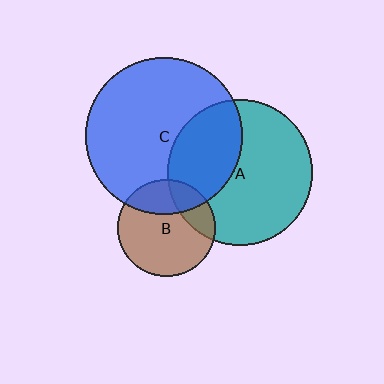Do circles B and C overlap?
Yes.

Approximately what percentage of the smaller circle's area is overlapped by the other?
Approximately 25%.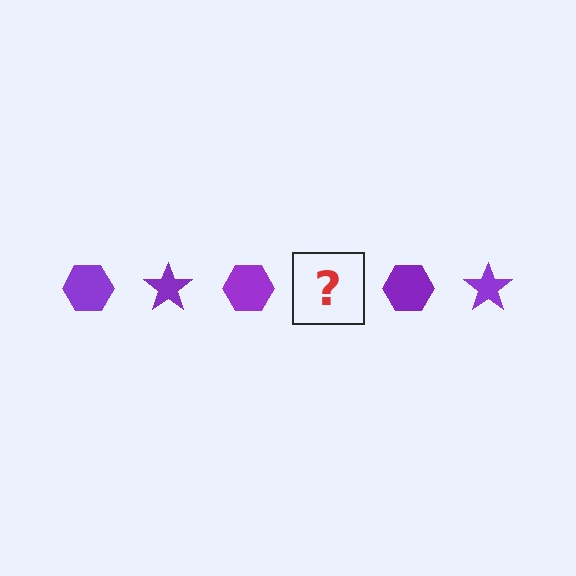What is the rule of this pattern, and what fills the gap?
The rule is that the pattern cycles through hexagon, star shapes in purple. The gap should be filled with a purple star.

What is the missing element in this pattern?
The missing element is a purple star.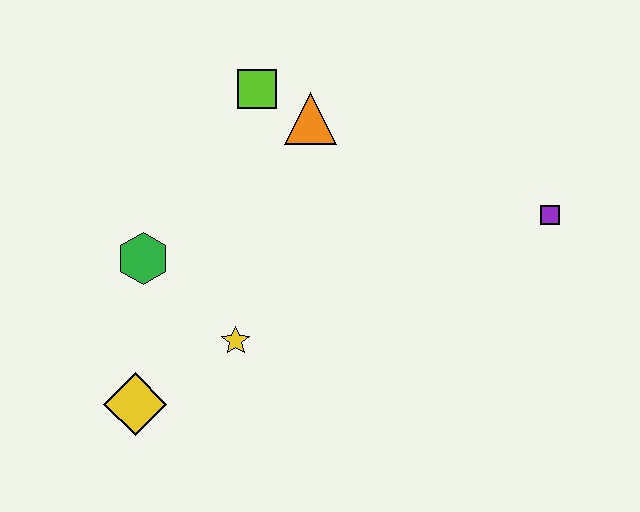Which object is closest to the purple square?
The orange triangle is closest to the purple square.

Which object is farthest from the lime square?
The yellow diamond is farthest from the lime square.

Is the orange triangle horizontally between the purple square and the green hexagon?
Yes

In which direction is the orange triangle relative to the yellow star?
The orange triangle is above the yellow star.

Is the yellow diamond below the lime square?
Yes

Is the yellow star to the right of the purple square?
No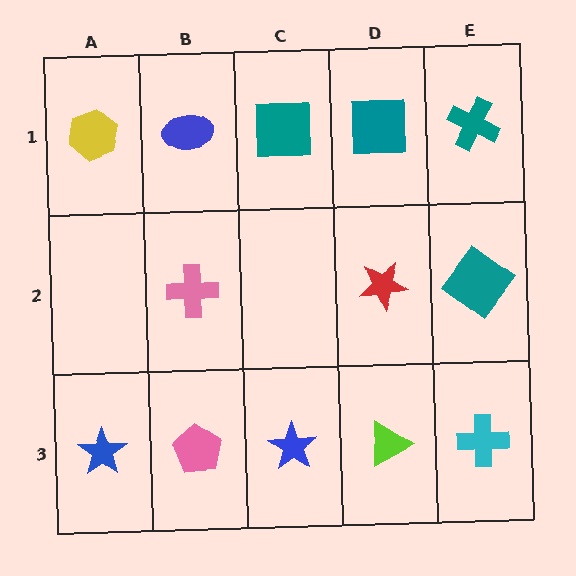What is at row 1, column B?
A blue ellipse.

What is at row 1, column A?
A yellow hexagon.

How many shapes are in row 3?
5 shapes.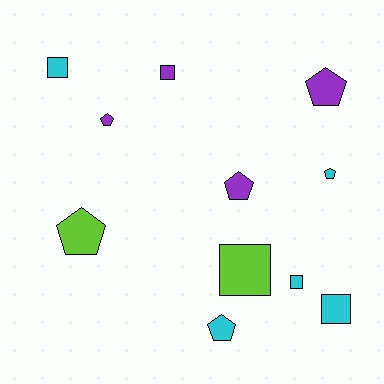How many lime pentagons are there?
There is 1 lime pentagon.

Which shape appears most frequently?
Pentagon, with 6 objects.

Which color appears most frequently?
Cyan, with 5 objects.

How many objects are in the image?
There are 11 objects.